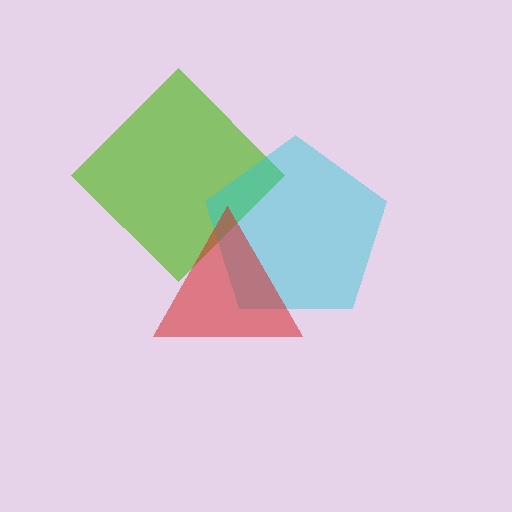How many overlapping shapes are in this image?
There are 3 overlapping shapes in the image.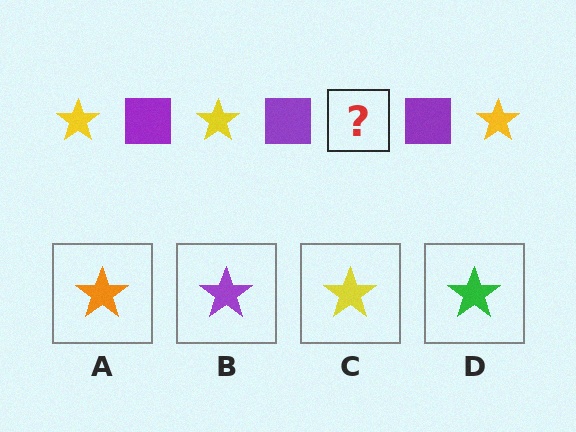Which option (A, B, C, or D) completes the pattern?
C.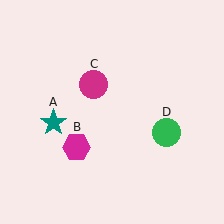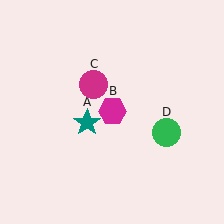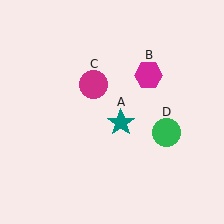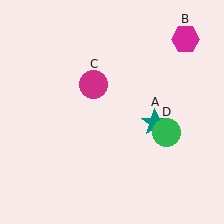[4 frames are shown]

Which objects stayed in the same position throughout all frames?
Magenta circle (object C) and green circle (object D) remained stationary.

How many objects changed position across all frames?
2 objects changed position: teal star (object A), magenta hexagon (object B).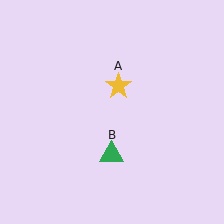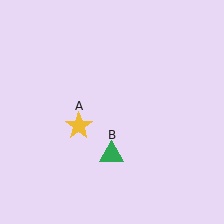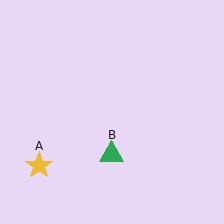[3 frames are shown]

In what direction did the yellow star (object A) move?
The yellow star (object A) moved down and to the left.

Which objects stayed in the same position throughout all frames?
Green triangle (object B) remained stationary.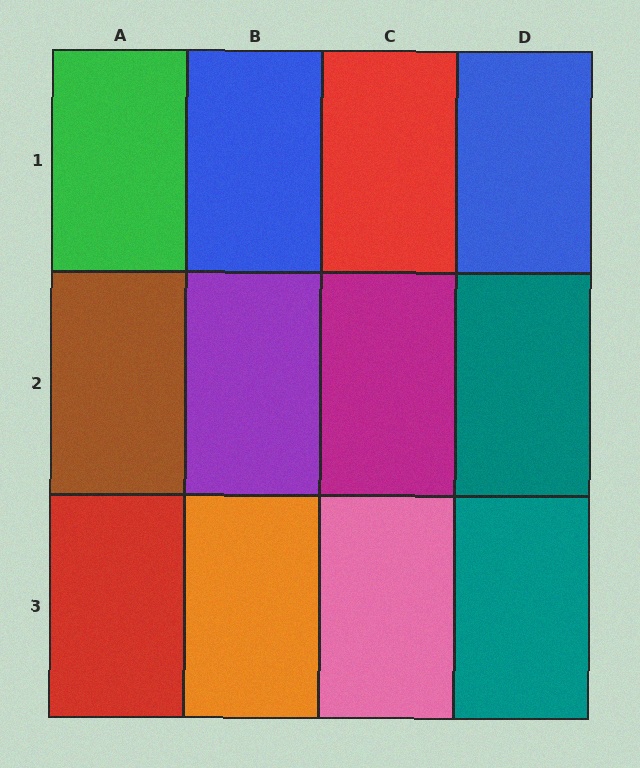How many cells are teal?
2 cells are teal.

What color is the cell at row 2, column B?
Purple.